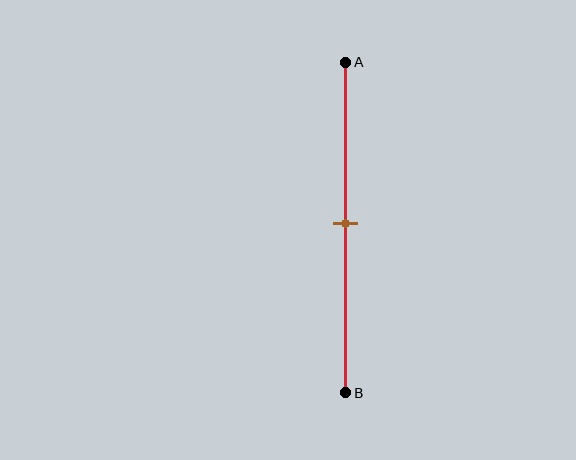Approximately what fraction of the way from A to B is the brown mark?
The brown mark is approximately 50% of the way from A to B.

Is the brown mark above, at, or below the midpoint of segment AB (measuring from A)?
The brown mark is approximately at the midpoint of segment AB.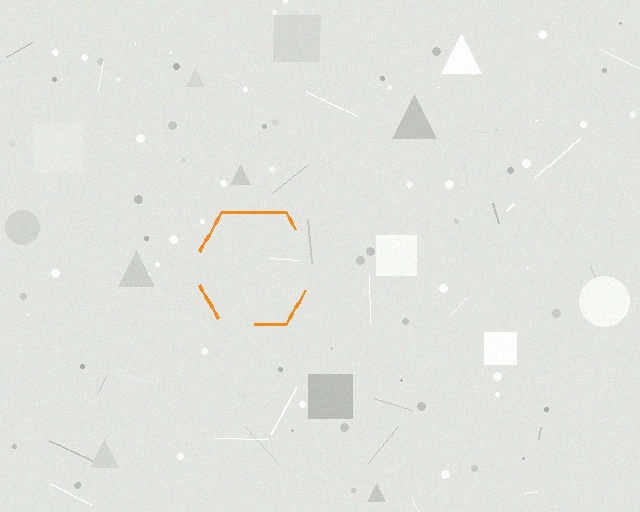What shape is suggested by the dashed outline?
The dashed outline suggests a hexagon.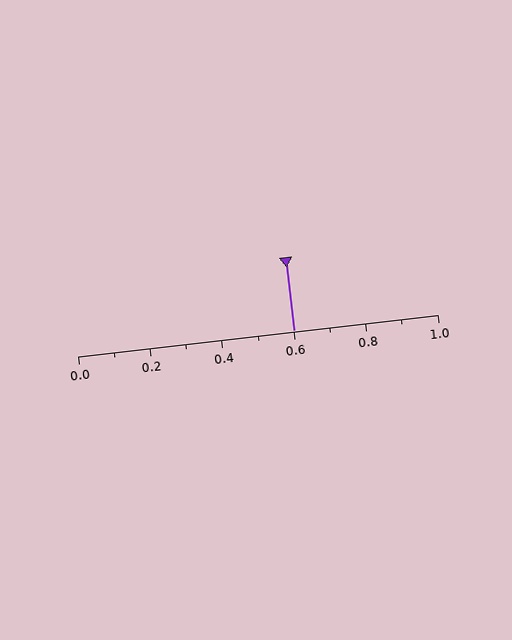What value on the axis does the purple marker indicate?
The marker indicates approximately 0.6.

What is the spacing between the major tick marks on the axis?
The major ticks are spaced 0.2 apart.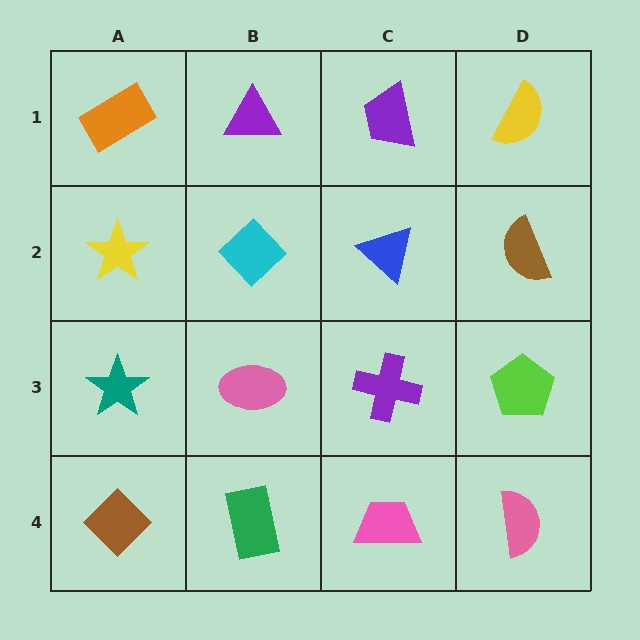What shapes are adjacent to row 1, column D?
A brown semicircle (row 2, column D), a purple trapezoid (row 1, column C).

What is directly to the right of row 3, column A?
A pink ellipse.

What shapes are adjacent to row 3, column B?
A cyan diamond (row 2, column B), a green rectangle (row 4, column B), a teal star (row 3, column A), a purple cross (row 3, column C).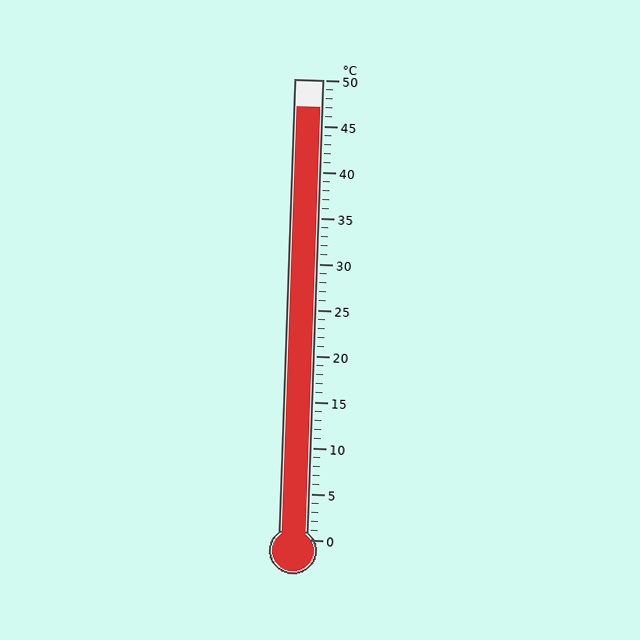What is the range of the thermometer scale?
The thermometer scale ranges from 0°C to 50°C.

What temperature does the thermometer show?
The thermometer shows approximately 47°C.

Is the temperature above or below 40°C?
The temperature is above 40°C.